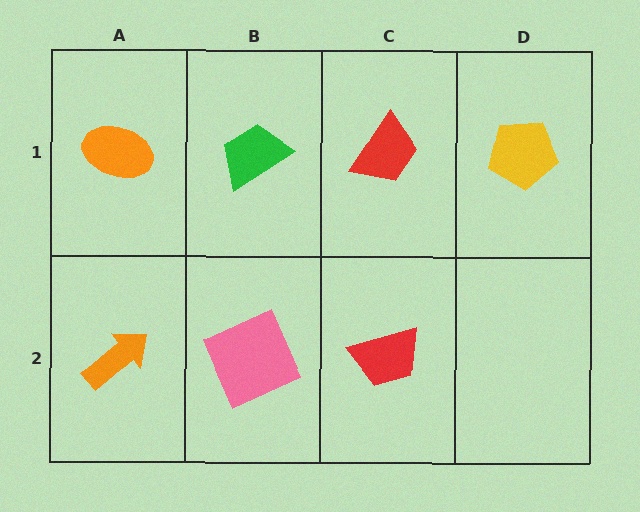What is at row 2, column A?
An orange arrow.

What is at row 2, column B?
A pink square.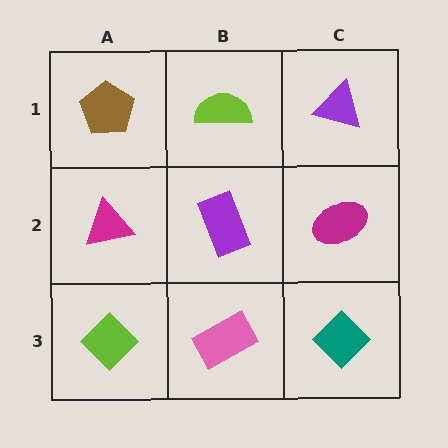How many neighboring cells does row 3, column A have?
2.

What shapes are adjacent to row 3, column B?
A purple rectangle (row 2, column B), a lime diamond (row 3, column A), a teal diamond (row 3, column C).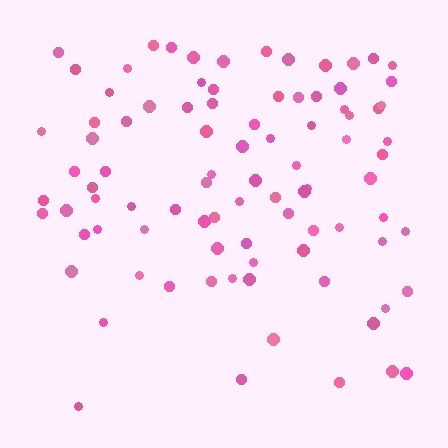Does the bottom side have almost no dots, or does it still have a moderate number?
Still a moderate number, just noticeably fewer than the top.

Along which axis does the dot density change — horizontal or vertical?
Vertical.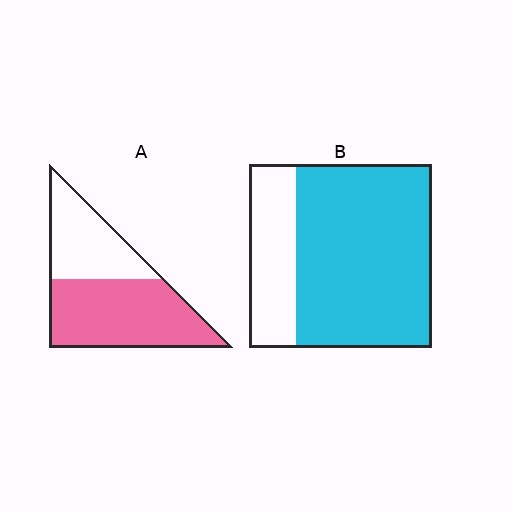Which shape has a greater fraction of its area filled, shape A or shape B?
Shape B.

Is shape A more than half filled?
Yes.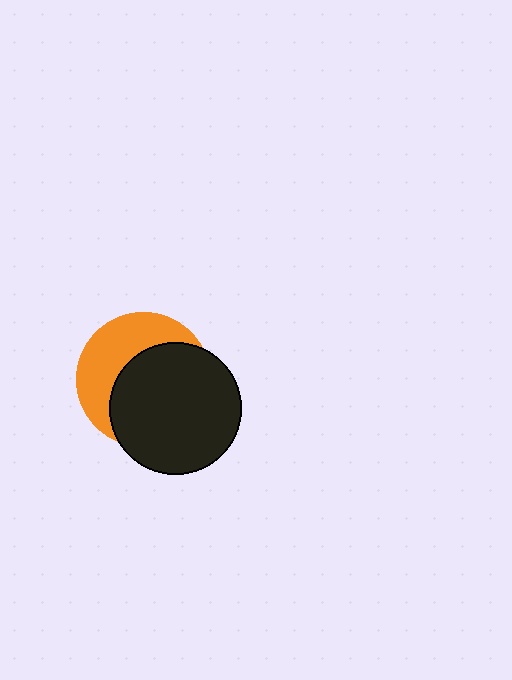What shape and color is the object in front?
The object in front is a black circle.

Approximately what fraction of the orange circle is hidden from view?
Roughly 59% of the orange circle is hidden behind the black circle.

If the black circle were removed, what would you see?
You would see the complete orange circle.